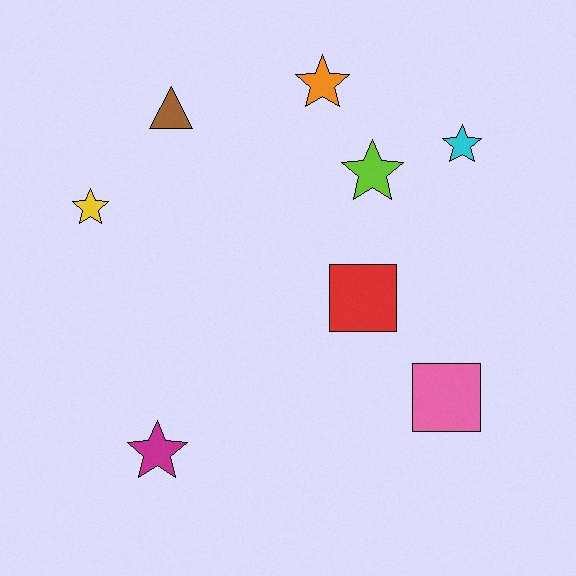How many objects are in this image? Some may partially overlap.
There are 8 objects.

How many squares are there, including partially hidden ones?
There are 2 squares.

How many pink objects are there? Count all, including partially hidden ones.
There is 1 pink object.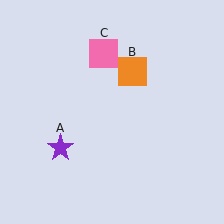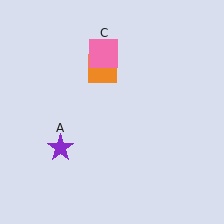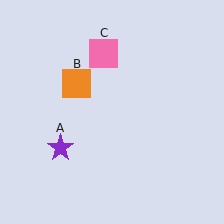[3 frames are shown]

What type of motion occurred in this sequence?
The orange square (object B) rotated counterclockwise around the center of the scene.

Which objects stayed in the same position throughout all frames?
Purple star (object A) and pink square (object C) remained stationary.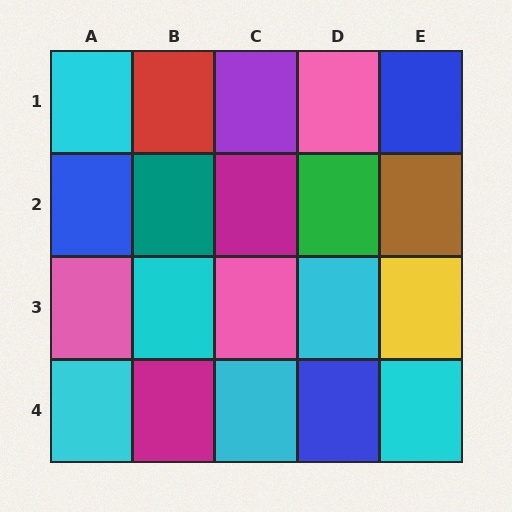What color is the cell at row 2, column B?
Teal.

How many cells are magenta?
2 cells are magenta.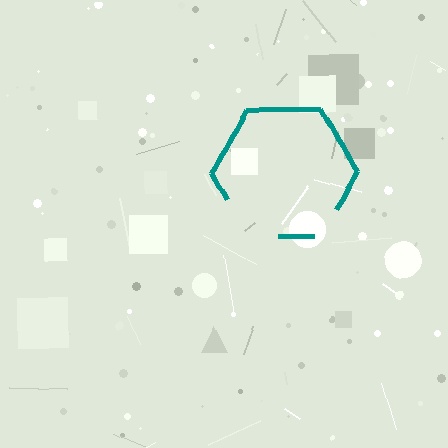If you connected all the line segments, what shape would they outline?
They would outline a hexagon.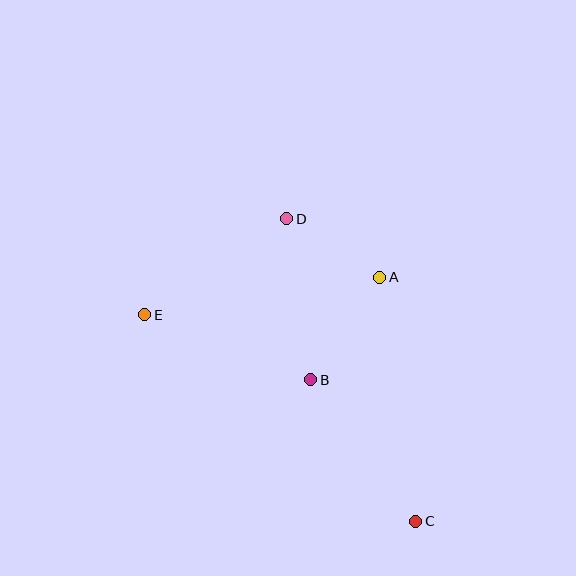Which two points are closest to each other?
Points A and D are closest to each other.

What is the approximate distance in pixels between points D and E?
The distance between D and E is approximately 171 pixels.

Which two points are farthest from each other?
Points C and E are farthest from each other.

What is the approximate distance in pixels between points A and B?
The distance between A and B is approximately 124 pixels.